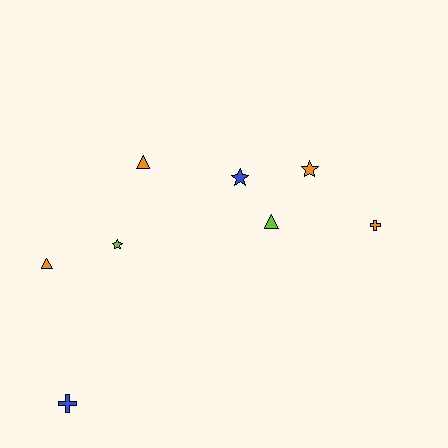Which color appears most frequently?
Orange, with 4 objects.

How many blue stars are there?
There is 1 blue star.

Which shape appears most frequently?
Star, with 3 objects.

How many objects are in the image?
There are 8 objects.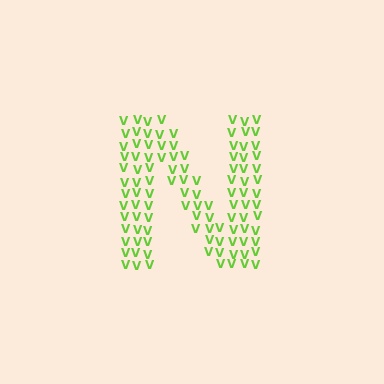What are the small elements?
The small elements are letter V's.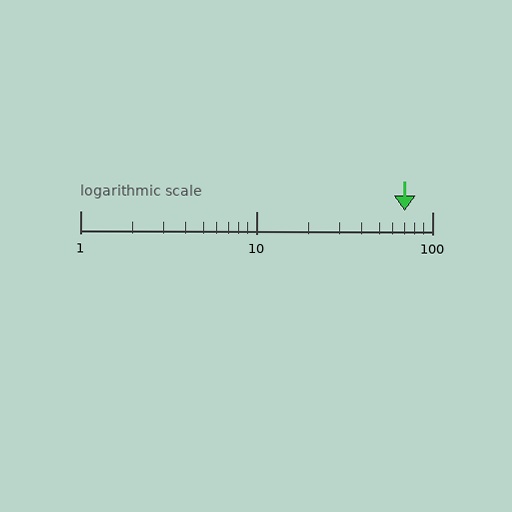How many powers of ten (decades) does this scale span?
The scale spans 2 decades, from 1 to 100.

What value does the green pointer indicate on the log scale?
The pointer indicates approximately 70.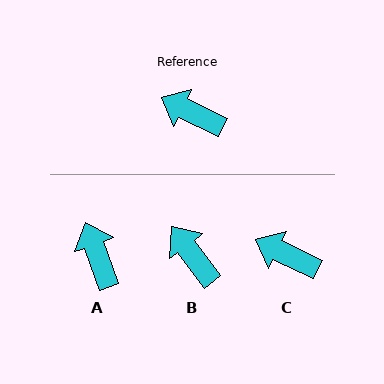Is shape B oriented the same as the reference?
No, it is off by about 27 degrees.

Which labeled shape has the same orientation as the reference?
C.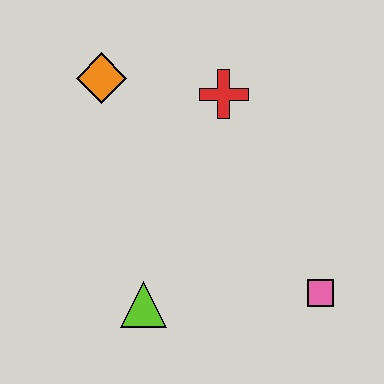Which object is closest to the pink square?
The lime triangle is closest to the pink square.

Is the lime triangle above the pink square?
No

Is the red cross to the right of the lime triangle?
Yes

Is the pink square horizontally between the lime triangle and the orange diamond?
No